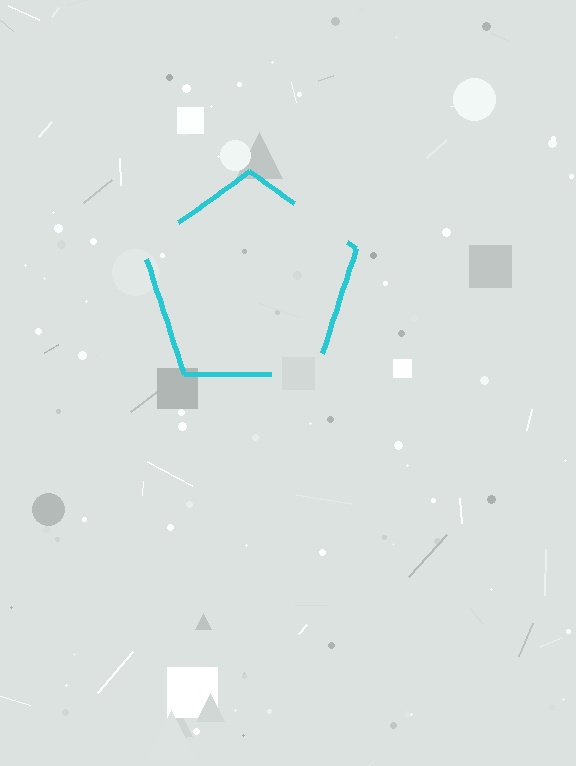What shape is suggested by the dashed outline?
The dashed outline suggests a pentagon.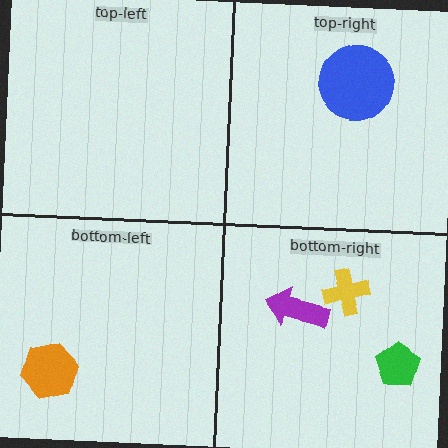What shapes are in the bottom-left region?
The orange hexagon.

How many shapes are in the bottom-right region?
3.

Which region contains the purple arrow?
The bottom-right region.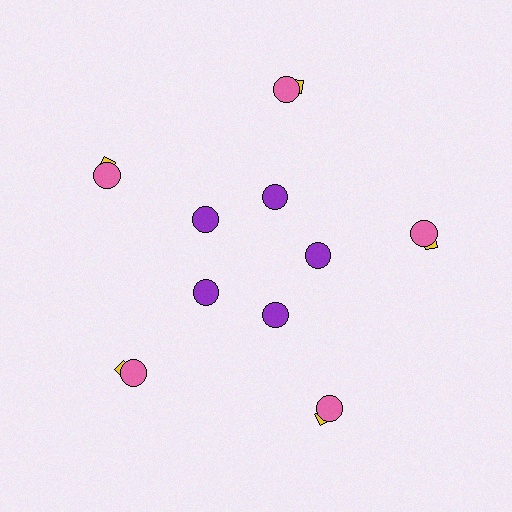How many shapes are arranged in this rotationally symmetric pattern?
There are 15 shapes, arranged in 5 groups of 3.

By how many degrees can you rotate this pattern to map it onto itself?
The pattern maps onto itself every 72 degrees of rotation.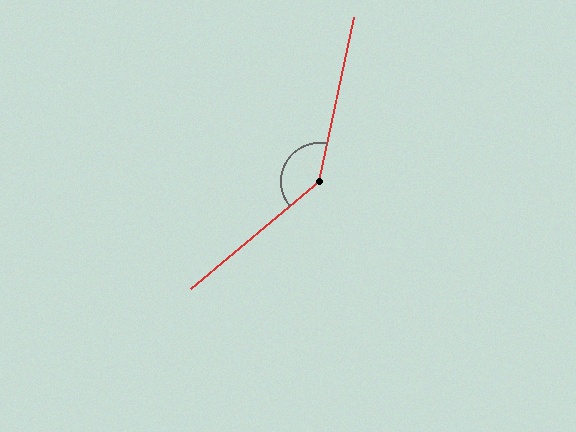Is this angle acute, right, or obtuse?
It is obtuse.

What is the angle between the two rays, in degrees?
Approximately 142 degrees.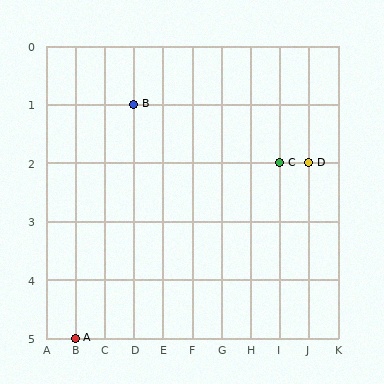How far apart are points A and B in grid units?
Points A and B are 2 columns and 4 rows apart (about 4.5 grid units diagonally).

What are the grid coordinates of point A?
Point A is at grid coordinates (B, 5).